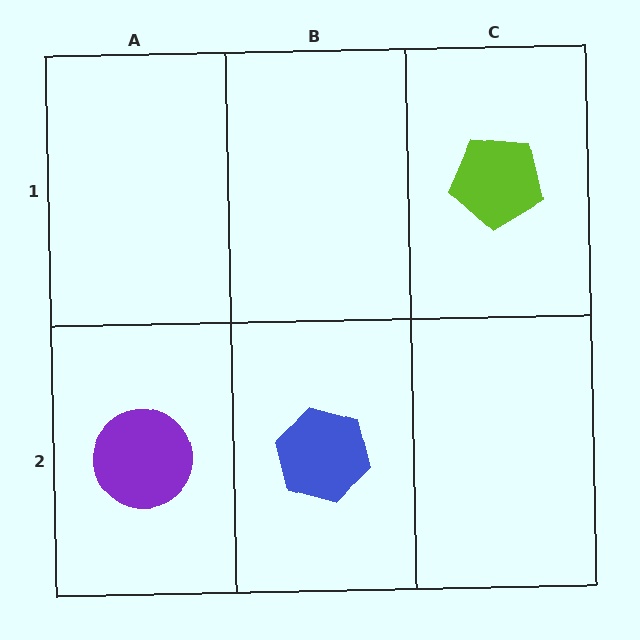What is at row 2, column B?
A blue hexagon.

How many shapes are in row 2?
2 shapes.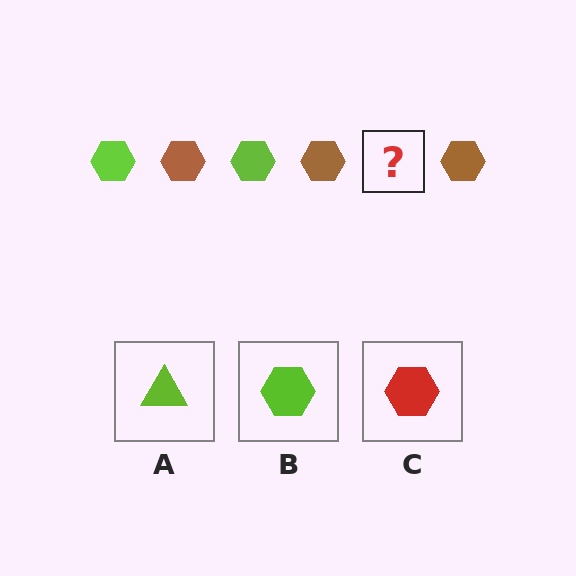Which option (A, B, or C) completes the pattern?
B.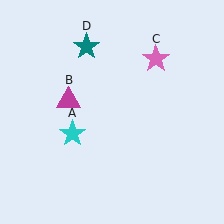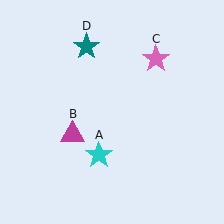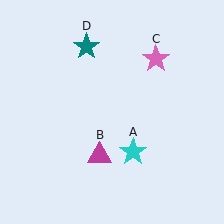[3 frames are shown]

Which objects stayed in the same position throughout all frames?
Pink star (object C) and teal star (object D) remained stationary.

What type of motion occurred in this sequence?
The cyan star (object A), magenta triangle (object B) rotated counterclockwise around the center of the scene.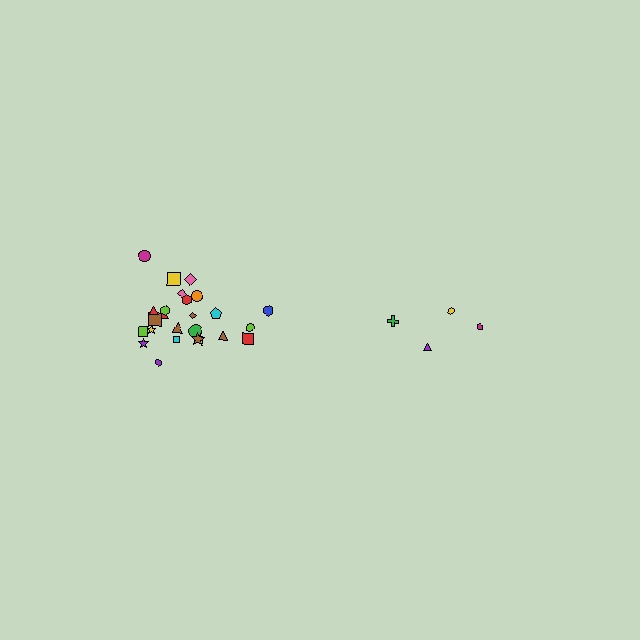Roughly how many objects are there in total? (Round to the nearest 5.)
Roughly 30 objects in total.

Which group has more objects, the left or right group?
The left group.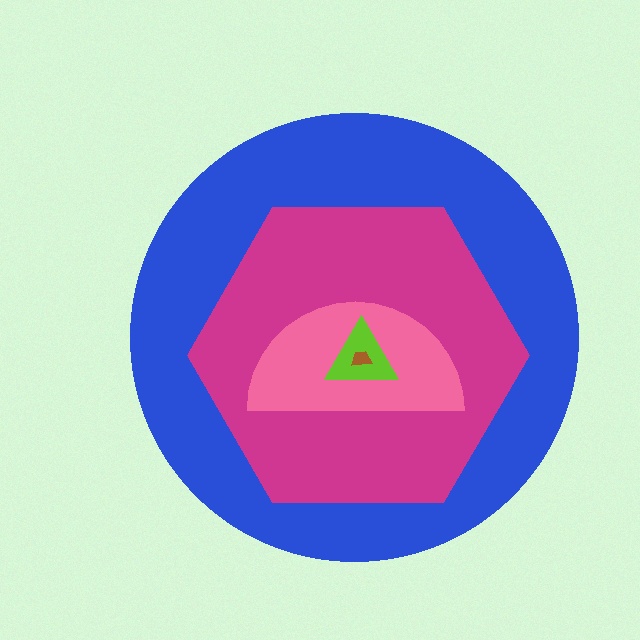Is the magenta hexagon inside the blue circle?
Yes.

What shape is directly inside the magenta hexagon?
The pink semicircle.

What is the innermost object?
The brown trapezoid.